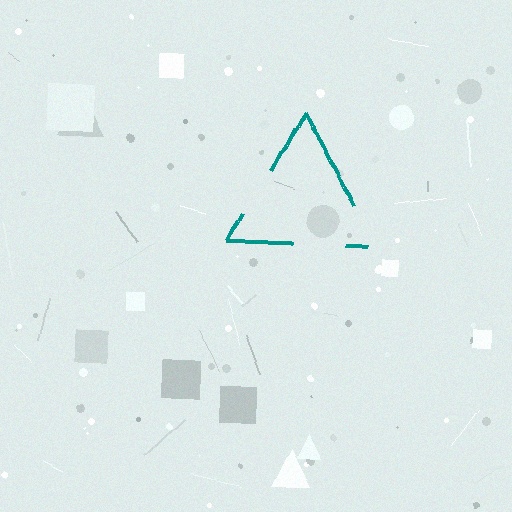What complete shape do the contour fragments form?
The contour fragments form a triangle.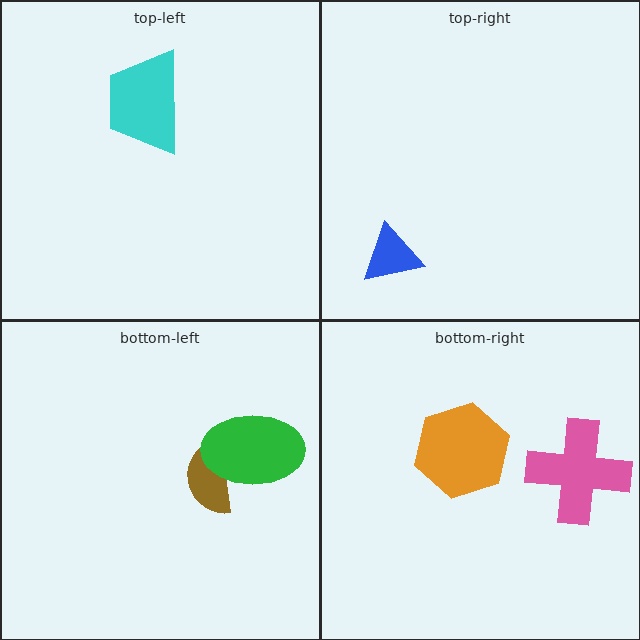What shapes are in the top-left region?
The cyan trapezoid.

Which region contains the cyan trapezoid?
The top-left region.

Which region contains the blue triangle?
The top-right region.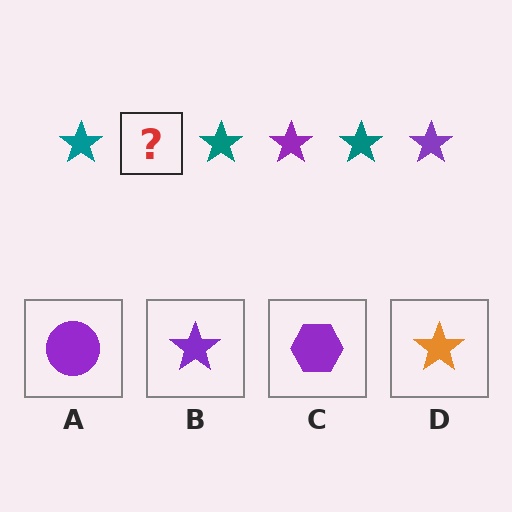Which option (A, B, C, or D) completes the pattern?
B.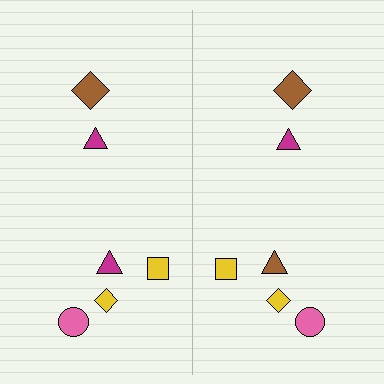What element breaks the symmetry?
The brown triangle on the right side breaks the symmetry — its mirror counterpart is magenta.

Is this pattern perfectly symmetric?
No, the pattern is not perfectly symmetric. The brown triangle on the right side breaks the symmetry — its mirror counterpart is magenta.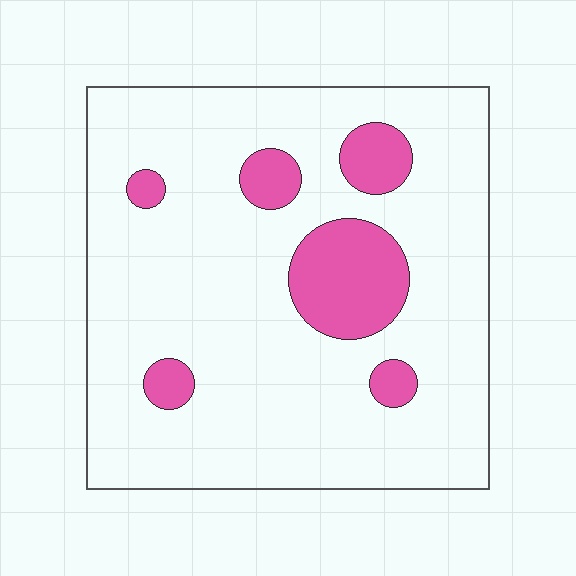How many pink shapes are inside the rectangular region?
6.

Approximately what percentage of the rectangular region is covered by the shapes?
Approximately 15%.